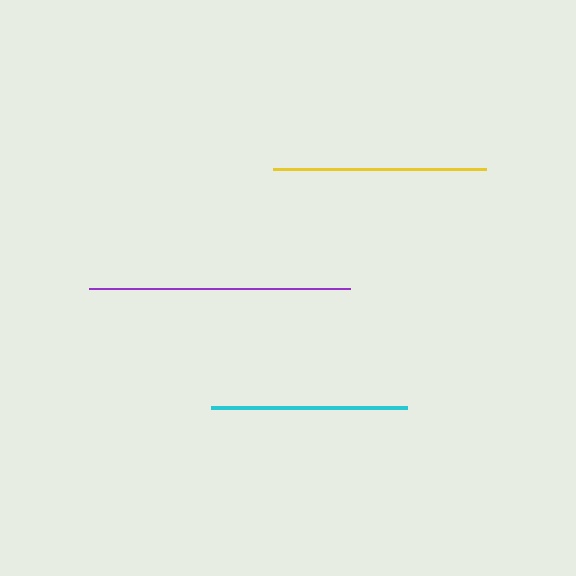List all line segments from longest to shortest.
From longest to shortest: purple, yellow, cyan.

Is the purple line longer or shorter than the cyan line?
The purple line is longer than the cyan line.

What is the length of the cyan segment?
The cyan segment is approximately 196 pixels long.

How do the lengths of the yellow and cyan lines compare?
The yellow and cyan lines are approximately the same length.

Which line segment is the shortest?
The cyan line is the shortest at approximately 196 pixels.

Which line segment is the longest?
The purple line is the longest at approximately 260 pixels.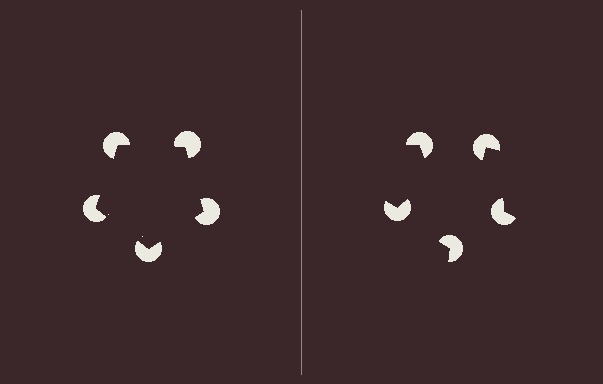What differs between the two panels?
The pac-man discs are positioned identically on both sides; only the wedge orientations differ. On the left they align to a pentagon; on the right they are misaligned.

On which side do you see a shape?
An illusory pentagon appears on the left side. On the right side the wedge cuts are rotated, so no coherent shape forms.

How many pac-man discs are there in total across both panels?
10 — 5 on each side.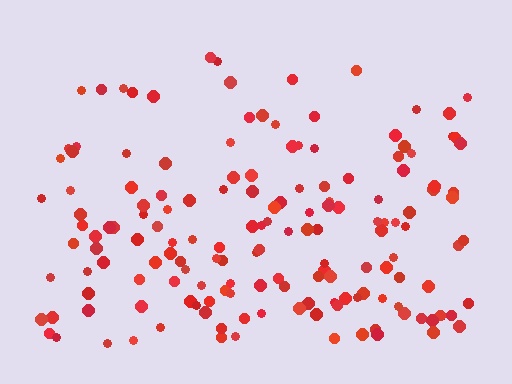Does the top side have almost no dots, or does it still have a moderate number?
Still a moderate number, just noticeably fewer than the bottom.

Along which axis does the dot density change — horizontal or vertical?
Vertical.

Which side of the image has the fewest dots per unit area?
The top.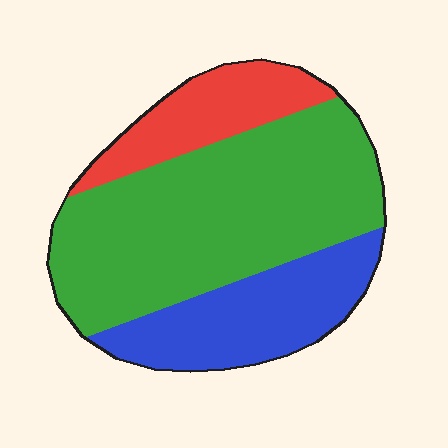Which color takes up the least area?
Red, at roughly 15%.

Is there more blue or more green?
Green.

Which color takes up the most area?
Green, at roughly 60%.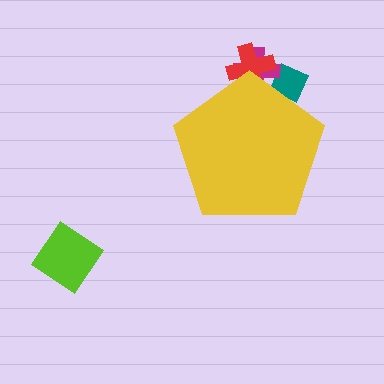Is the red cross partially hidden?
Yes, the red cross is partially hidden behind the yellow pentagon.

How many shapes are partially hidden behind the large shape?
3 shapes are partially hidden.